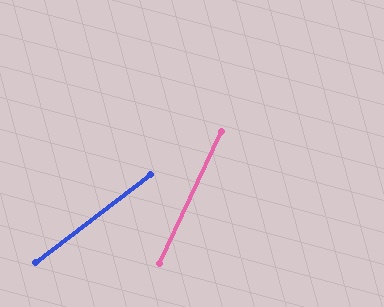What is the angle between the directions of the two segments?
Approximately 27 degrees.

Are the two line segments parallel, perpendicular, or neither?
Neither parallel nor perpendicular — they differ by about 27°.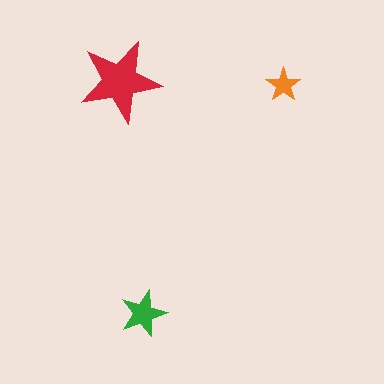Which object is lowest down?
The green star is bottommost.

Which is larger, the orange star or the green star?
The green one.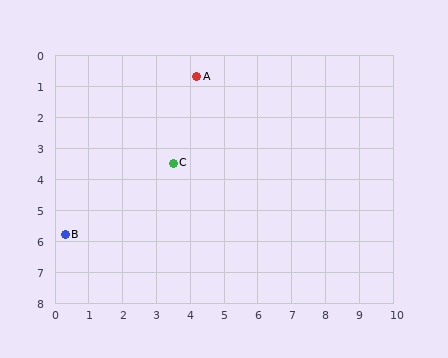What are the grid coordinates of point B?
Point B is at approximately (0.3, 5.8).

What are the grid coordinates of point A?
Point A is at approximately (4.2, 0.7).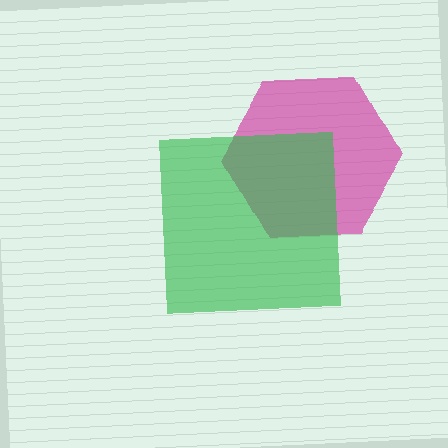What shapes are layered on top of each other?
The layered shapes are: a magenta hexagon, a green square.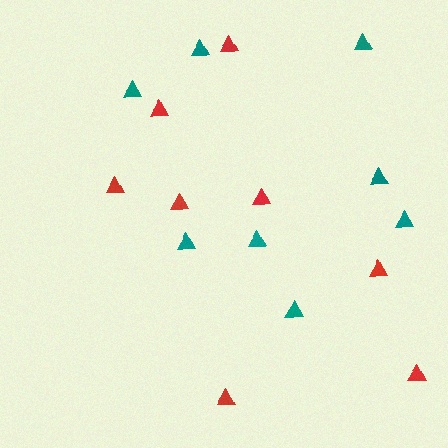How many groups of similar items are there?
There are 2 groups: one group of red triangles (8) and one group of teal triangles (8).